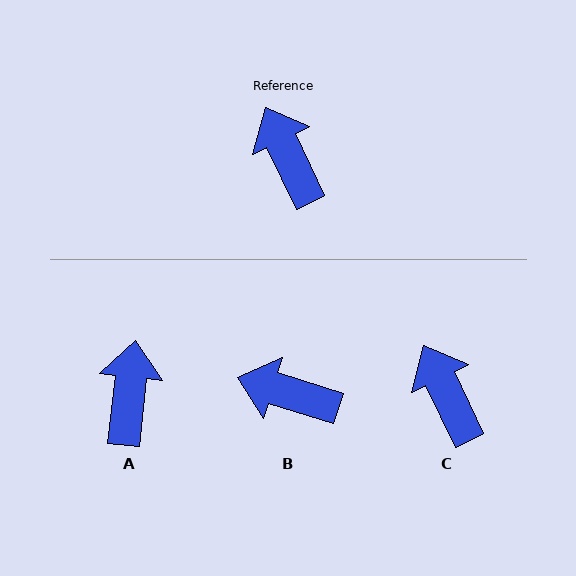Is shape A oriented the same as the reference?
No, it is off by about 32 degrees.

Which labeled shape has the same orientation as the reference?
C.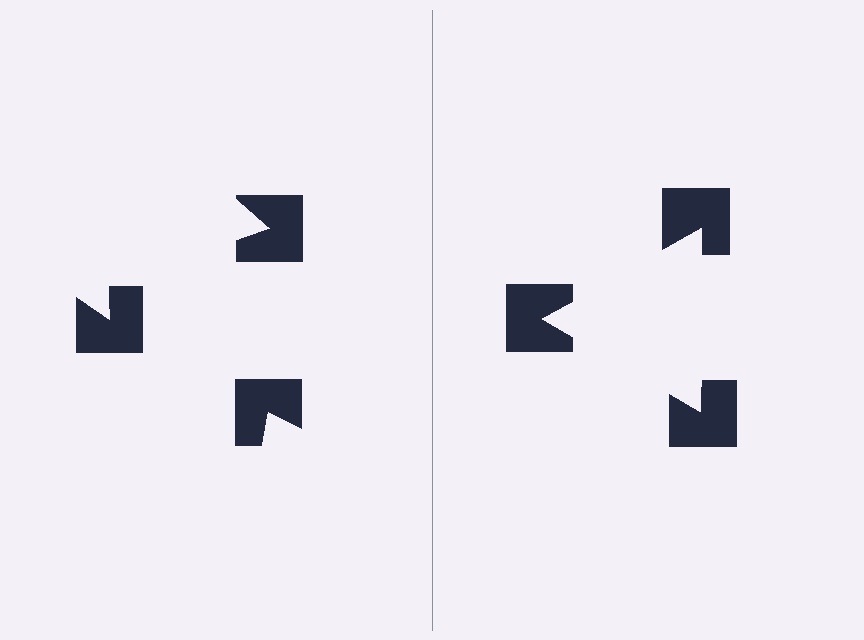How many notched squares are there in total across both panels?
6 — 3 on each side.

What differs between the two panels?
The notched squares are positioned identically on both sides; only the wedge orientations differ. On the right they align to a triangle; on the left they are misaligned.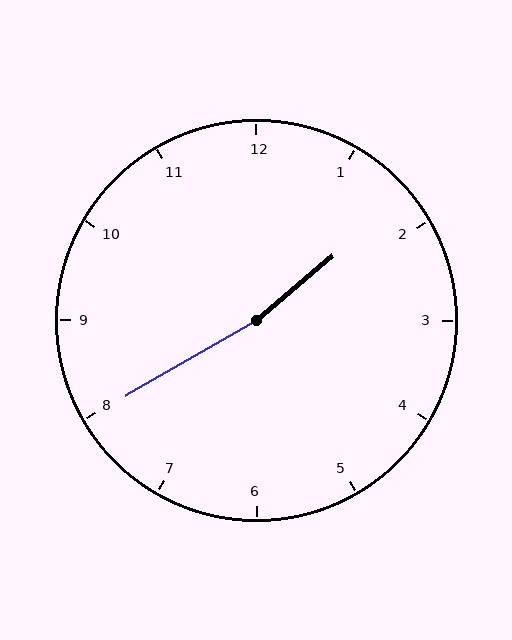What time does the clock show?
1:40.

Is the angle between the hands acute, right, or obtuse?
It is obtuse.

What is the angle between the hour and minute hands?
Approximately 170 degrees.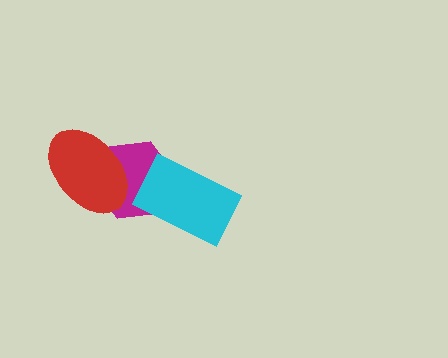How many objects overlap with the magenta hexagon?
2 objects overlap with the magenta hexagon.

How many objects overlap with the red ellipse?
1 object overlaps with the red ellipse.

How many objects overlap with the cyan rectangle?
1 object overlaps with the cyan rectangle.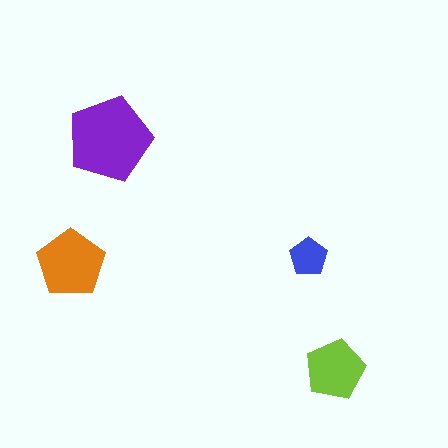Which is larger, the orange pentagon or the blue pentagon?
The orange one.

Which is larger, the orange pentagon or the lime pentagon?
The orange one.